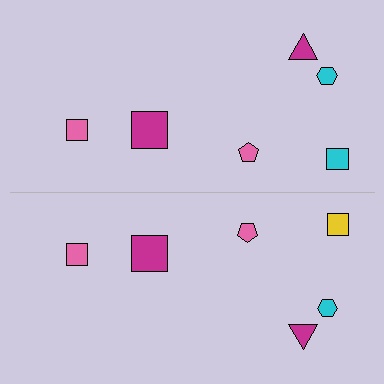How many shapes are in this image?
There are 12 shapes in this image.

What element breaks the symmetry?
The yellow square on the bottom side breaks the symmetry — its mirror counterpart is cyan.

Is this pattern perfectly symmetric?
No, the pattern is not perfectly symmetric. The yellow square on the bottom side breaks the symmetry — its mirror counterpart is cyan.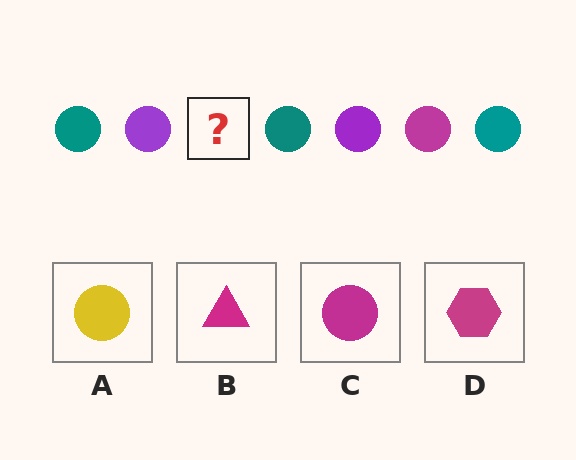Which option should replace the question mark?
Option C.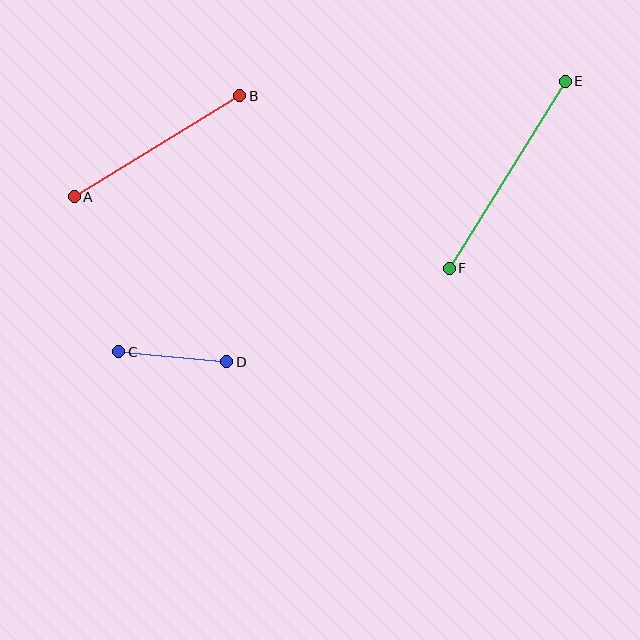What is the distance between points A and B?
The distance is approximately 194 pixels.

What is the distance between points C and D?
The distance is approximately 109 pixels.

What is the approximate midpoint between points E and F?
The midpoint is at approximately (507, 175) pixels.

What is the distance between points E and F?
The distance is approximately 220 pixels.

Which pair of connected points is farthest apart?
Points E and F are farthest apart.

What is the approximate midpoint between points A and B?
The midpoint is at approximately (157, 146) pixels.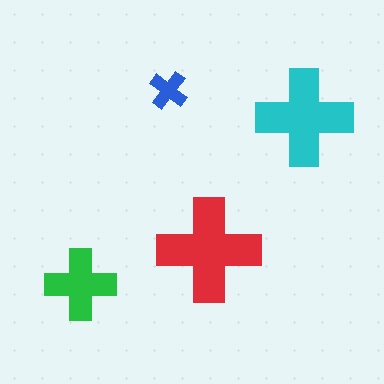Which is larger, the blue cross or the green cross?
The green one.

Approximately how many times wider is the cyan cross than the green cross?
About 1.5 times wider.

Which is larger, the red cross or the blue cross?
The red one.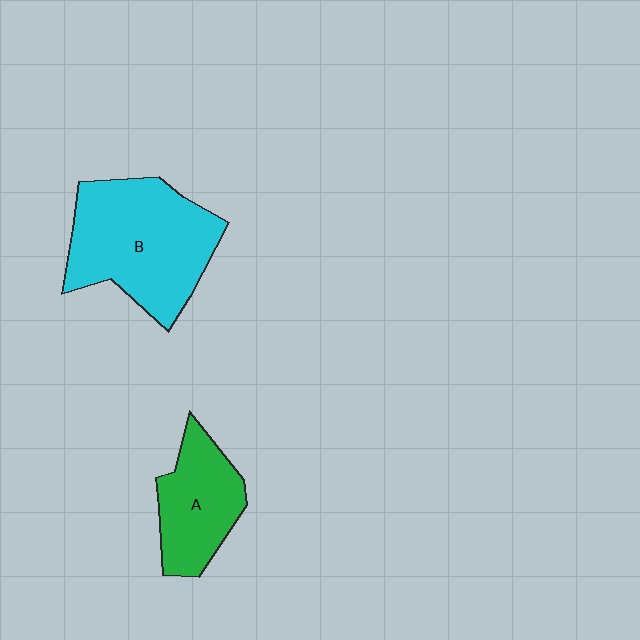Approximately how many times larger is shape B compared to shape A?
Approximately 1.7 times.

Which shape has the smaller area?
Shape A (green).